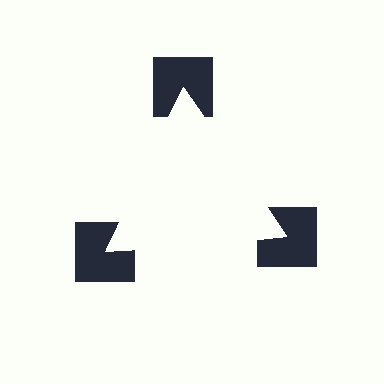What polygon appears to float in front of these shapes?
An illusory triangle — its edges are inferred from the aligned wedge cuts in the notched squares, not physically drawn.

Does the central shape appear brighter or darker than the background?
It typically appears slightly brighter than the background, even though no actual brightness change is drawn.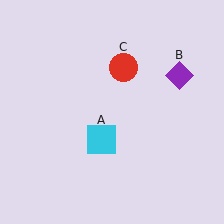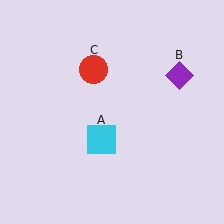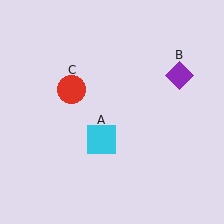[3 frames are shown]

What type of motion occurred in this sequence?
The red circle (object C) rotated counterclockwise around the center of the scene.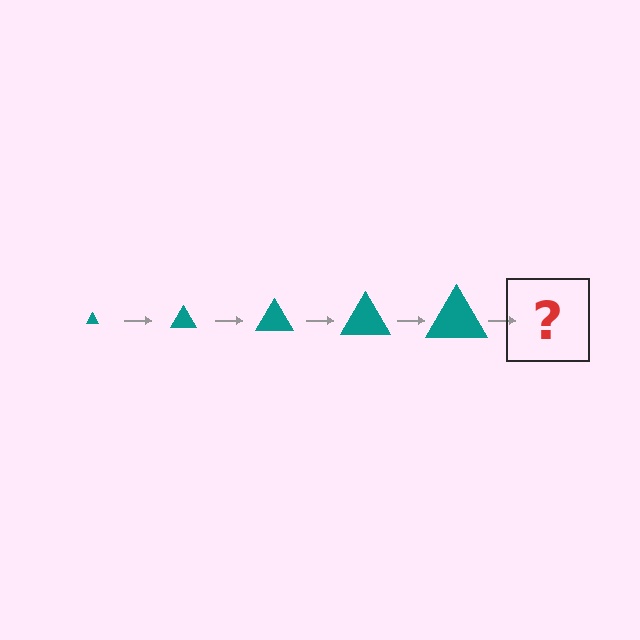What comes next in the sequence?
The next element should be a teal triangle, larger than the previous one.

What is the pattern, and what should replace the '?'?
The pattern is that the triangle gets progressively larger each step. The '?' should be a teal triangle, larger than the previous one.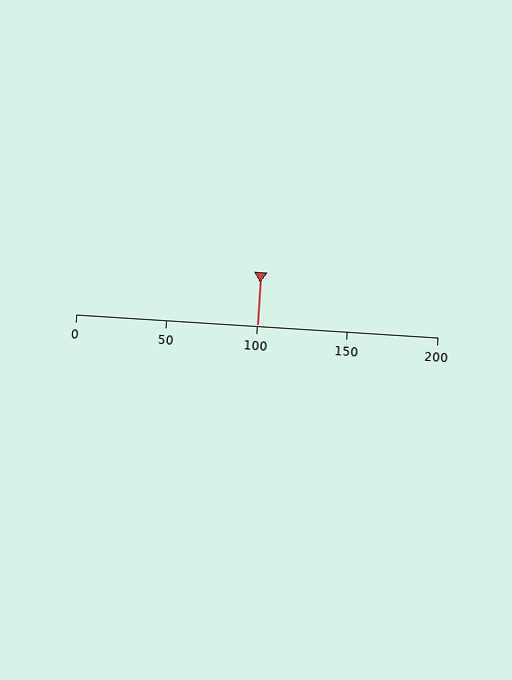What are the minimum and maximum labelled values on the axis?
The axis runs from 0 to 200.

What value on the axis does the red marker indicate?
The marker indicates approximately 100.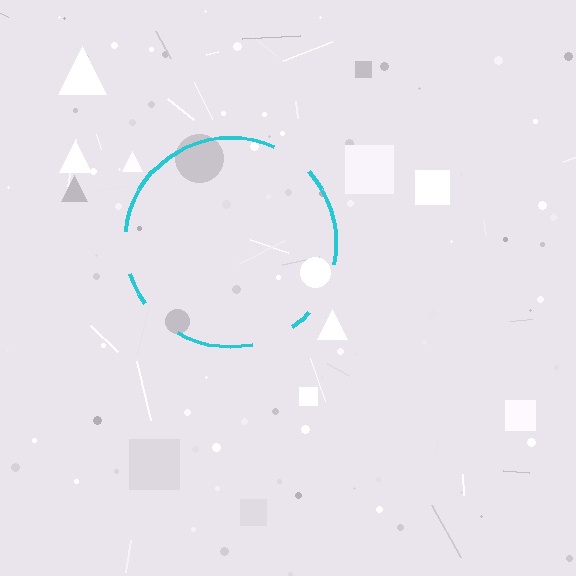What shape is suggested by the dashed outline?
The dashed outline suggests a circle.